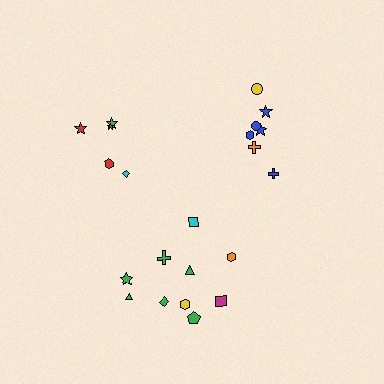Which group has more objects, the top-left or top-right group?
The top-right group.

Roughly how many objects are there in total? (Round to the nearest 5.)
Roughly 20 objects in total.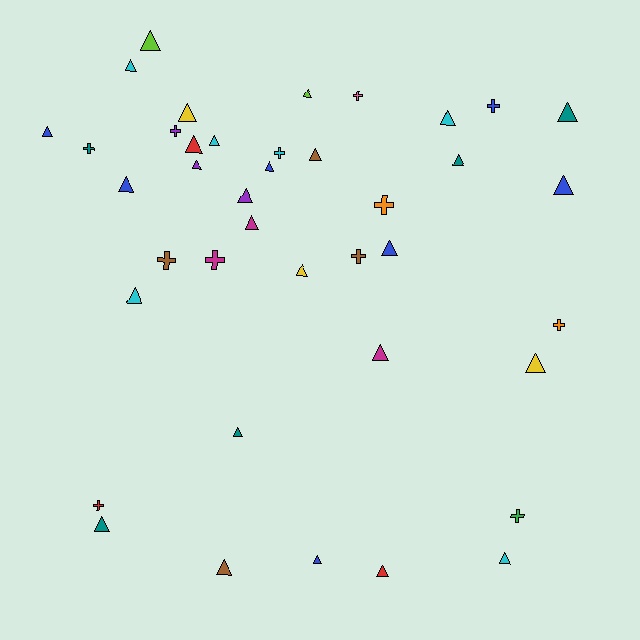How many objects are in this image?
There are 40 objects.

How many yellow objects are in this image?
There are 3 yellow objects.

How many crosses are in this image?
There are 12 crosses.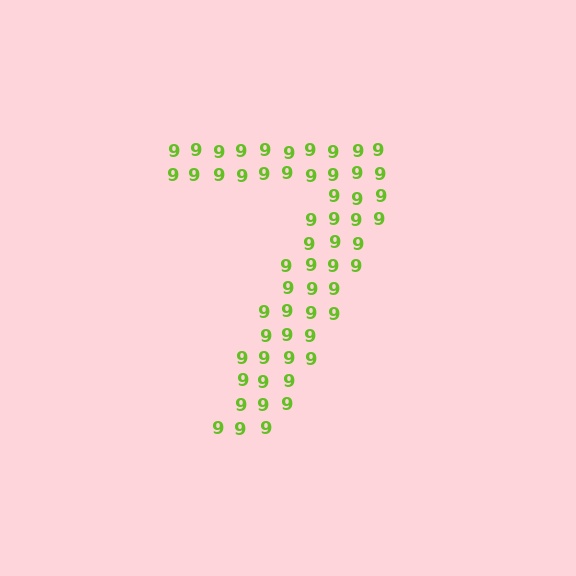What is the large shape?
The large shape is the digit 7.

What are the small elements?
The small elements are digit 9's.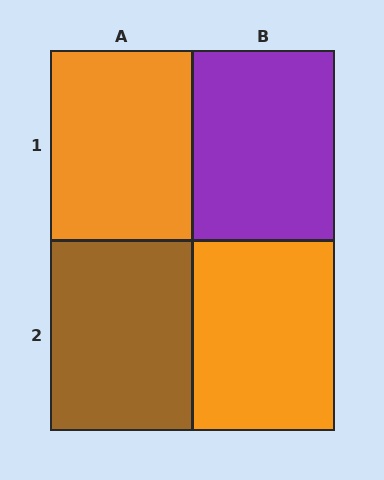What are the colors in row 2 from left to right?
Brown, orange.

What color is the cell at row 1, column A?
Orange.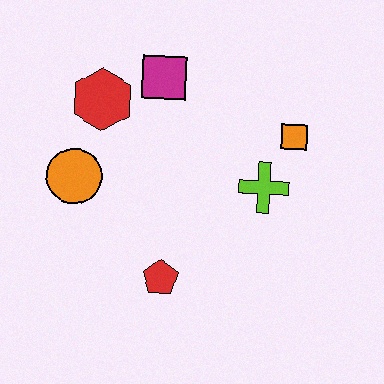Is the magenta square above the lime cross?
Yes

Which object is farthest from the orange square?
The orange circle is farthest from the orange square.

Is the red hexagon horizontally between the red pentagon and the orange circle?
Yes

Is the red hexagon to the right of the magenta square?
No